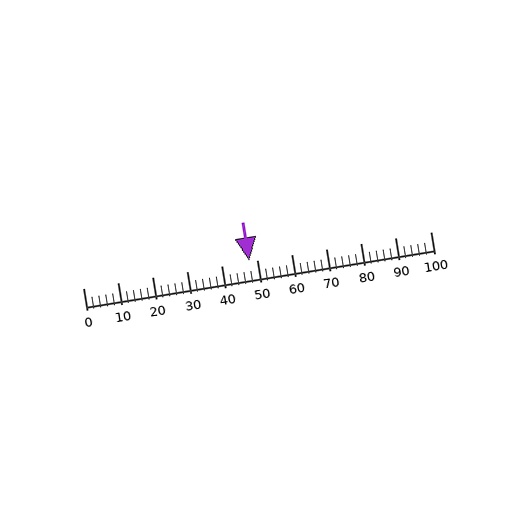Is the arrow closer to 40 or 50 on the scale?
The arrow is closer to 50.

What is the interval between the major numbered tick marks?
The major tick marks are spaced 10 units apart.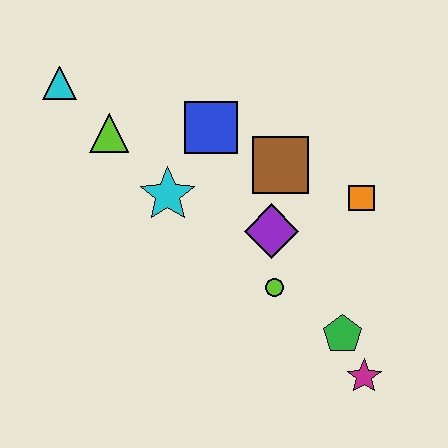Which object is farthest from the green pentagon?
The cyan triangle is farthest from the green pentagon.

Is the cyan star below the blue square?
Yes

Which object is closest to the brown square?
The purple diamond is closest to the brown square.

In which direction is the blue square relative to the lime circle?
The blue square is above the lime circle.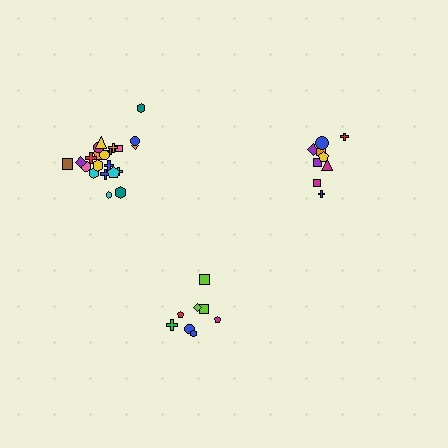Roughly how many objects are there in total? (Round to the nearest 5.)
Roughly 40 objects in total.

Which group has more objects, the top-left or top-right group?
The top-left group.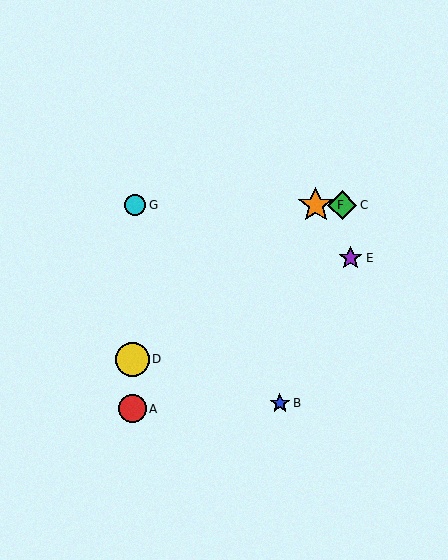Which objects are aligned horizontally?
Objects C, F, G are aligned horizontally.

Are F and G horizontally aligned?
Yes, both are at y≈205.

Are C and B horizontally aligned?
No, C is at y≈205 and B is at y≈403.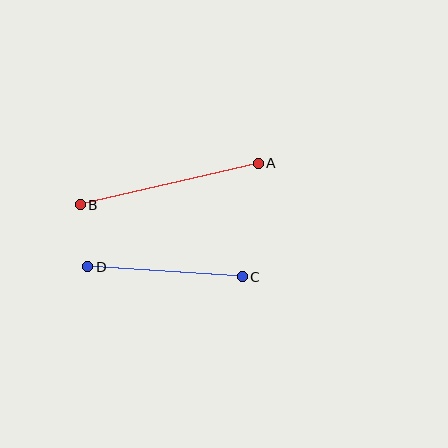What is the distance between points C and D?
The distance is approximately 155 pixels.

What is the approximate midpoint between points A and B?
The midpoint is at approximately (169, 184) pixels.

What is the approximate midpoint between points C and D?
The midpoint is at approximately (165, 272) pixels.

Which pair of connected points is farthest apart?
Points A and B are farthest apart.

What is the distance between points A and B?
The distance is approximately 183 pixels.